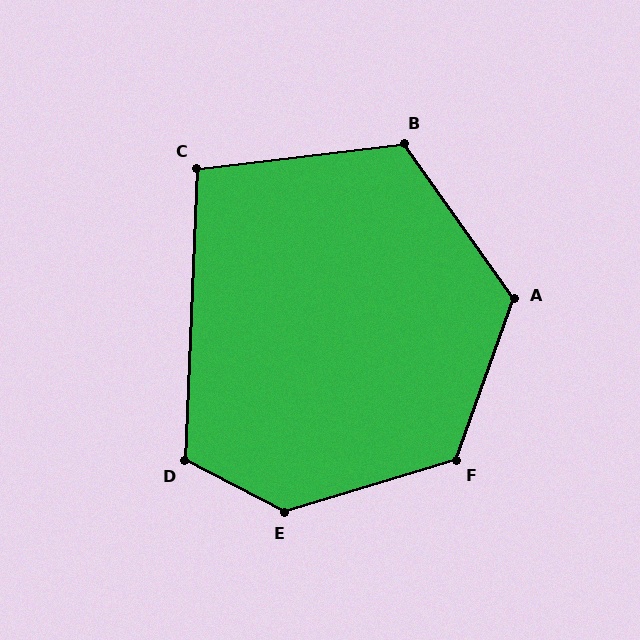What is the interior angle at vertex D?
Approximately 115 degrees (obtuse).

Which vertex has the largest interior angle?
E, at approximately 136 degrees.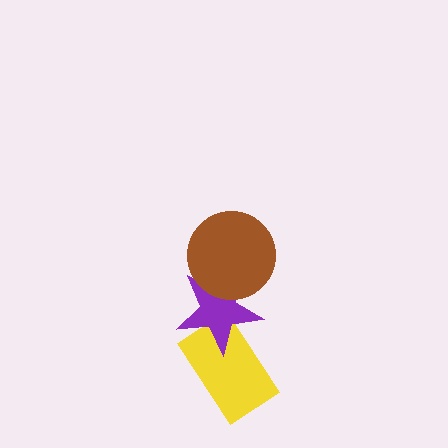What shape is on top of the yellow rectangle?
The purple star is on top of the yellow rectangle.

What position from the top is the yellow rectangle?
The yellow rectangle is 3rd from the top.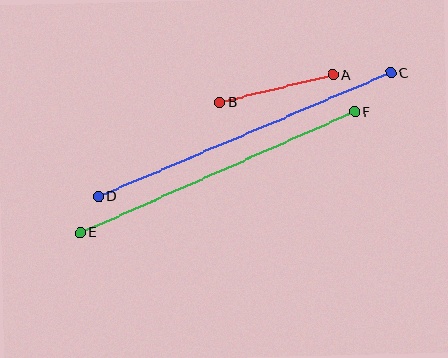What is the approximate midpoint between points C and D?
The midpoint is at approximately (245, 135) pixels.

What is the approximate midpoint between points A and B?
The midpoint is at approximately (276, 89) pixels.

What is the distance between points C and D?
The distance is approximately 317 pixels.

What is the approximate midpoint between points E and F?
The midpoint is at approximately (218, 172) pixels.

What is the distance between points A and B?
The distance is approximately 116 pixels.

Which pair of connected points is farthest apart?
Points C and D are farthest apart.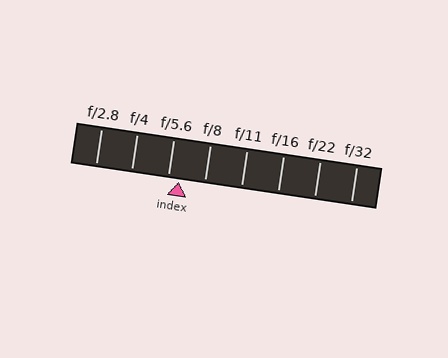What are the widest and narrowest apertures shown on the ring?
The widest aperture shown is f/2.8 and the narrowest is f/32.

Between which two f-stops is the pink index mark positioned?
The index mark is between f/5.6 and f/8.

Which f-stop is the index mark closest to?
The index mark is closest to f/5.6.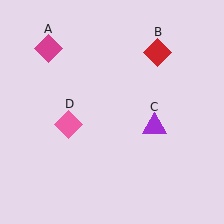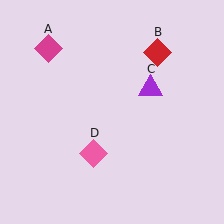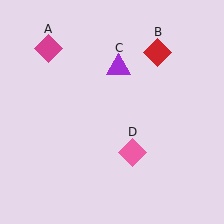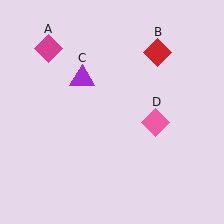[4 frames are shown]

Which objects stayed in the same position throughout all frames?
Magenta diamond (object A) and red diamond (object B) remained stationary.